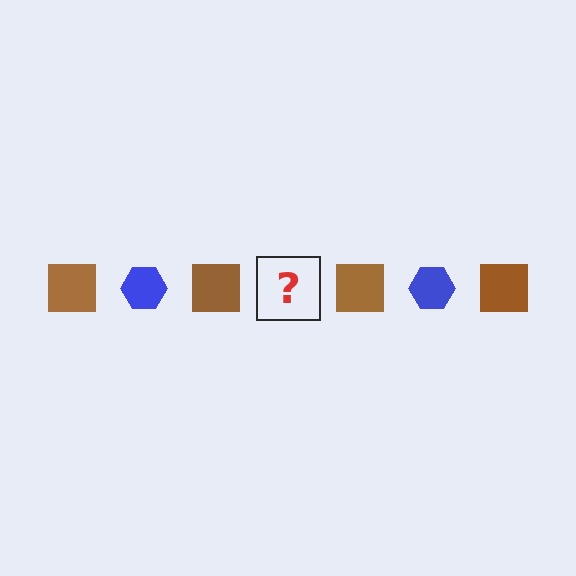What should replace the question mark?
The question mark should be replaced with a blue hexagon.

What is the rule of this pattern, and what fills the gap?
The rule is that the pattern alternates between brown square and blue hexagon. The gap should be filled with a blue hexagon.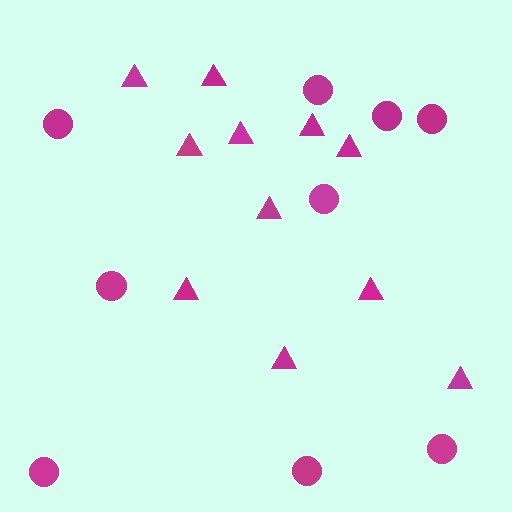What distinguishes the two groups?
There are 2 groups: one group of triangles (11) and one group of circles (9).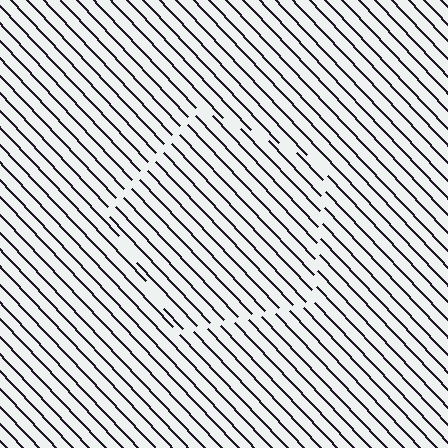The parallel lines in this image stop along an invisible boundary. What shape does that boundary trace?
An illusory pentagon. The interior of the shape contains the same grating, shifted by half a period — the contour is defined by the phase discontinuity where line-ends from the inner and outer gratings abut.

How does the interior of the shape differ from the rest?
The interior of the shape contains the same grating, shifted by half a period — the contour is defined by the phase discontinuity where line-ends from the inner and outer gratings abut.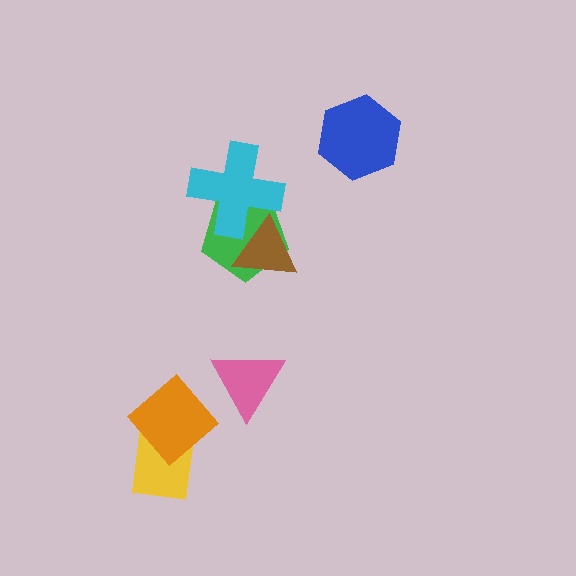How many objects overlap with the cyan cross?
2 objects overlap with the cyan cross.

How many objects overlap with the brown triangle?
2 objects overlap with the brown triangle.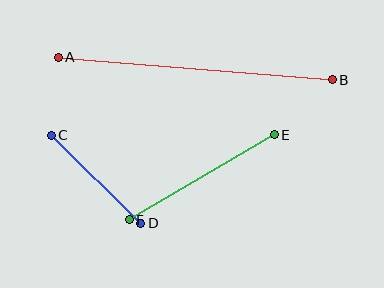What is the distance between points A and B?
The distance is approximately 275 pixels.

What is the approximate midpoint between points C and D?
The midpoint is at approximately (96, 179) pixels.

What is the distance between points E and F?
The distance is approximately 168 pixels.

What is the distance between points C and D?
The distance is approximately 126 pixels.